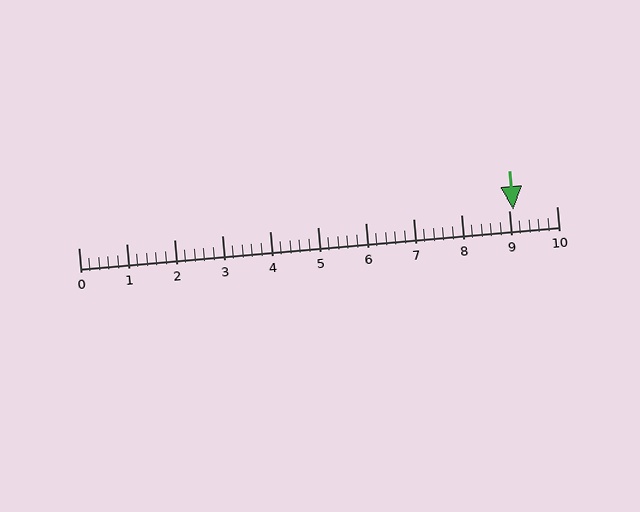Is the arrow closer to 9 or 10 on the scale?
The arrow is closer to 9.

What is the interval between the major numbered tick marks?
The major tick marks are spaced 1 units apart.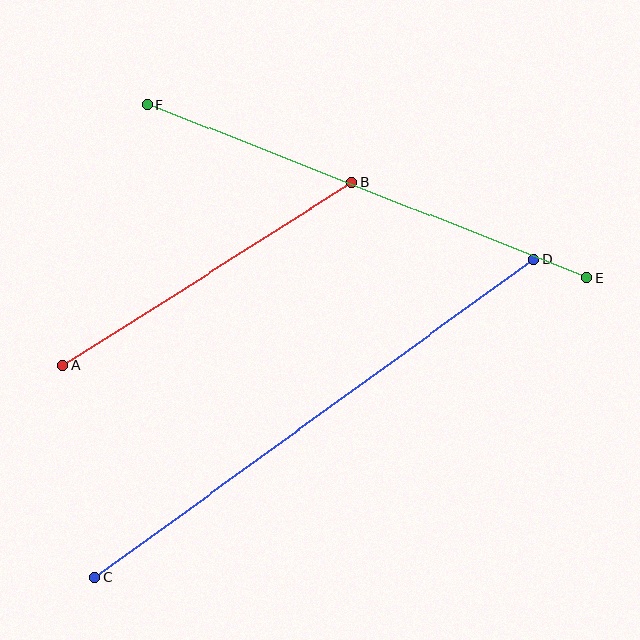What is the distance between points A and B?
The distance is approximately 342 pixels.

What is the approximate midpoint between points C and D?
The midpoint is at approximately (314, 418) pixels.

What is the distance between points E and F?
The distance is approximately 473 pixels.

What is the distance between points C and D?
The distance is approximately 541 pixels.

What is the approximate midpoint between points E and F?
The midpoint is at approximately (367, 191) pixels.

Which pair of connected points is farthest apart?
Points C and D are farthest apart.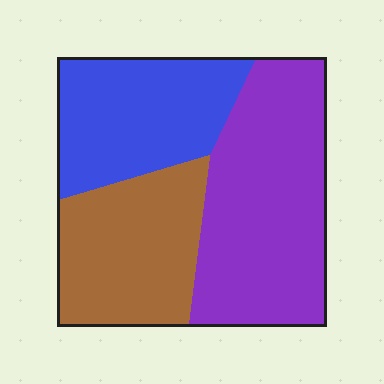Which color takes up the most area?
Purple, at roughly 45%.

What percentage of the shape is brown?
Brown covers around 30% of the shape.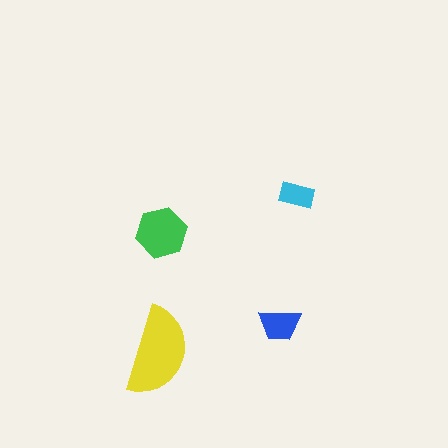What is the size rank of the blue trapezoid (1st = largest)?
3rd.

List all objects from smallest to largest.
The cyan rectangle, the blue trapezoid, the green hexagon, the yellow semicircle.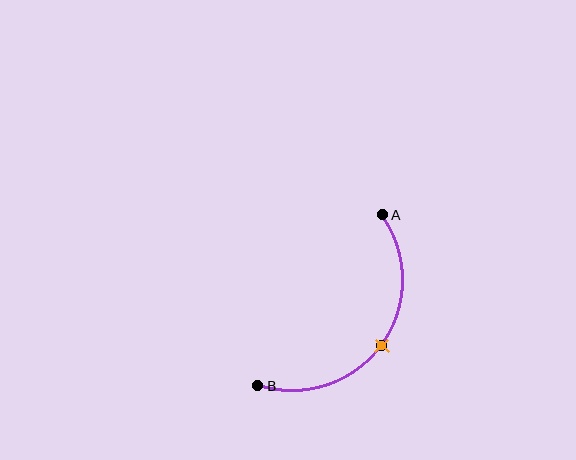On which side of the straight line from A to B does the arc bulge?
The arc bulges below and to the right of the straight line connecting A and B.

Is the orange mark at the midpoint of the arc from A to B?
Yes. The orange mark lies on the arc at equal arc-length from both A and B — it is the arc midpoint.